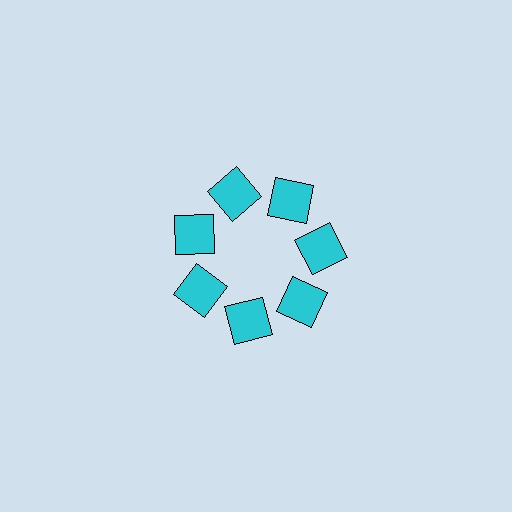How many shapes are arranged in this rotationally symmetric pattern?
There are 7 shapes, arranged in 7 groups of 1.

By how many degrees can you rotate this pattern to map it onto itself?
The pattern maps onto itself every 51 degrees of rotation.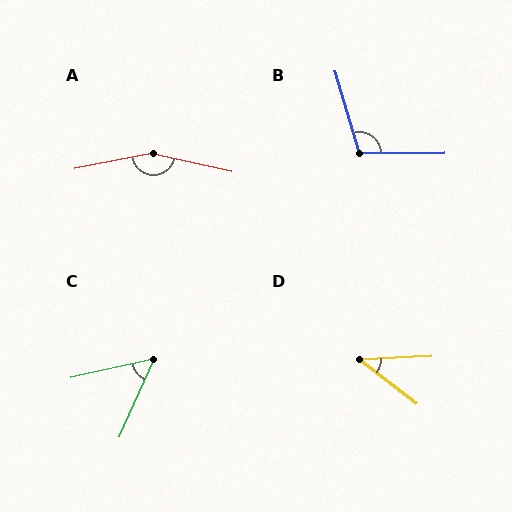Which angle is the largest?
A, at approximately 156 degrees.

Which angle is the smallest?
D, at approximately 41 degrees.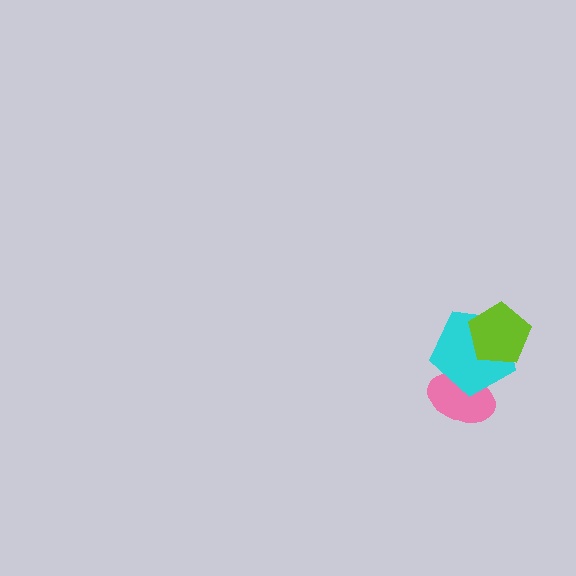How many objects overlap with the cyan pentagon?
2 objects overlap with the cyan pentagon.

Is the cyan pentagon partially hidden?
Yes, it is partially covered by another shape.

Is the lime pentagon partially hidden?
No, no other shape covers it.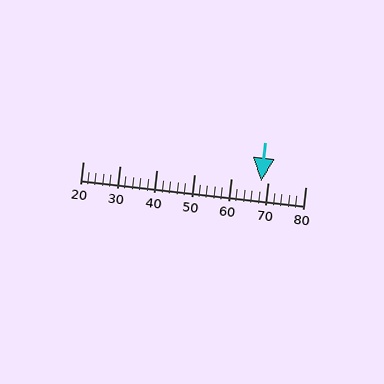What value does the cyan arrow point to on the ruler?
The cyan arrow points to approximately 68.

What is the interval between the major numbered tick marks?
The major tick marks are spaced 10 units apart.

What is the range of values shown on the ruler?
The ruler shows values from 20 to 80.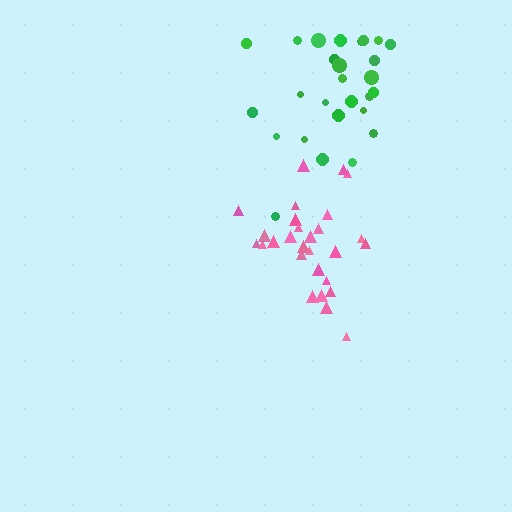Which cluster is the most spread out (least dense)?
Green.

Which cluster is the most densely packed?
Pink.